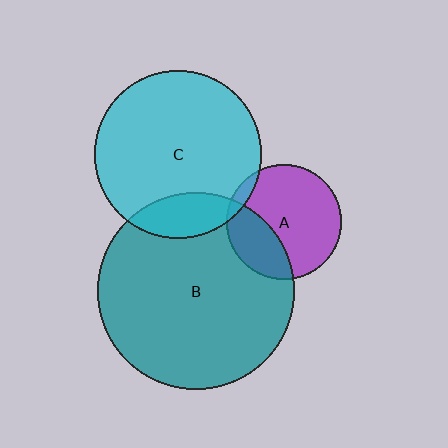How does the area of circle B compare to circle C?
Approximately 1.4 times.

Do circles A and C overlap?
Yes.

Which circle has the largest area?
Circle B (teal).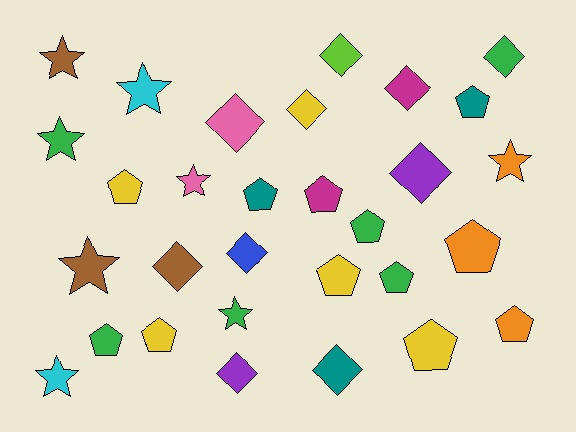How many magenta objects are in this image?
There are 2 magenta objects.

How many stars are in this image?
There are 8 stars.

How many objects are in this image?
There are 30 objects.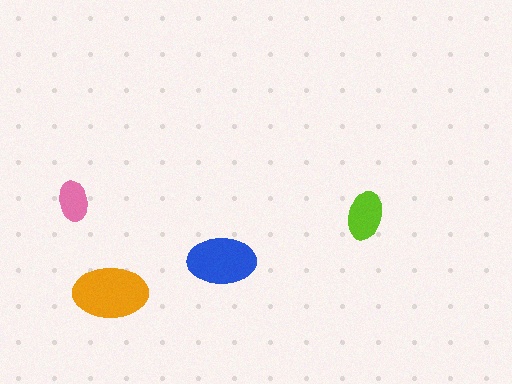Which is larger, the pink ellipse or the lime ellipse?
The lime one.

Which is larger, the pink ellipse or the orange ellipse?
The orange one.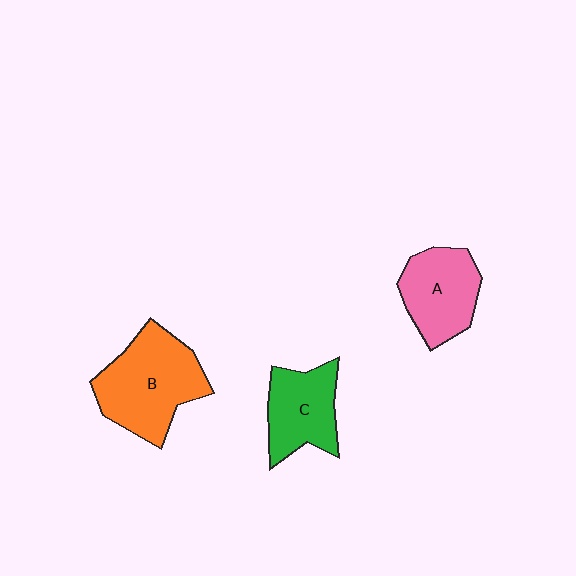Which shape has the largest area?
Shape B (orange).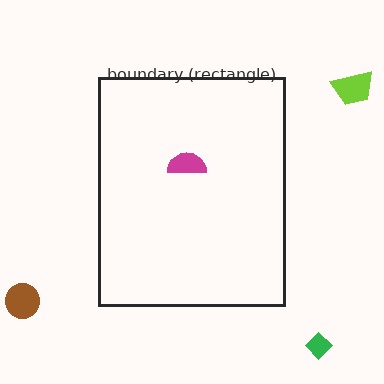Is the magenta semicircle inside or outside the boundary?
Inside.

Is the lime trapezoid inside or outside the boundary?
Outside.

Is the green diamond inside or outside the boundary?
Outside.